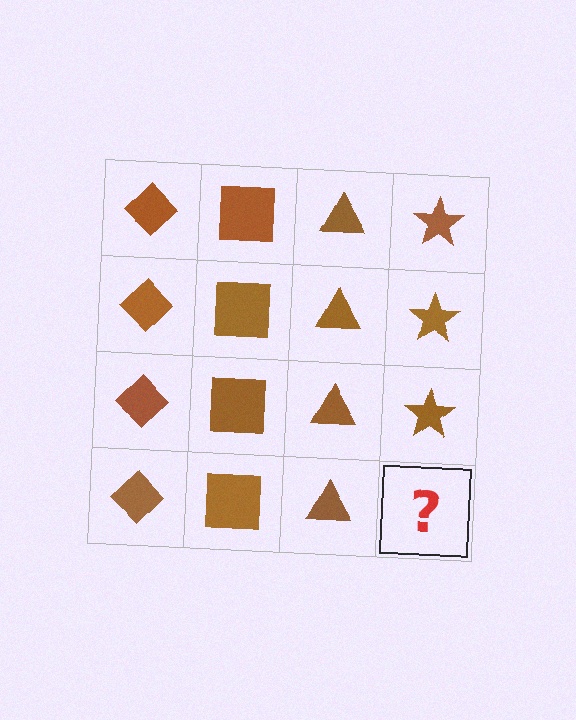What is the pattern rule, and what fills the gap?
The rule is that each column has a consistent shape. The gap should be filled with a brown star.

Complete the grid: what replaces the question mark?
The question mark should be replaced with a brown star.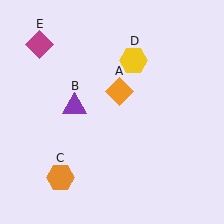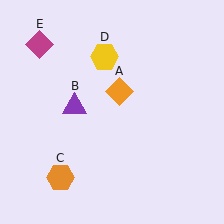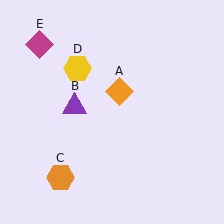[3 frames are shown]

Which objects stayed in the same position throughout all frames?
Orange diamond (object A) and purple triangle (object B) and orange hexagon (object C) and magenta diamond (object E) remained stationary.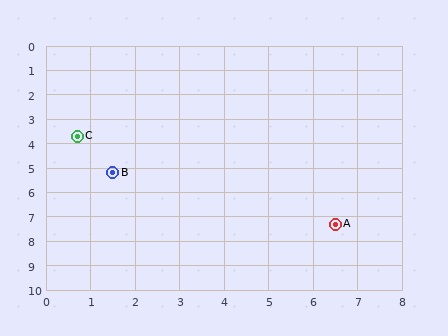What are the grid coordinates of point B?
Point B is at approximately (1.5, 5.2).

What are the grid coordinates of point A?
Point A is at approximately (6.5, 7.3).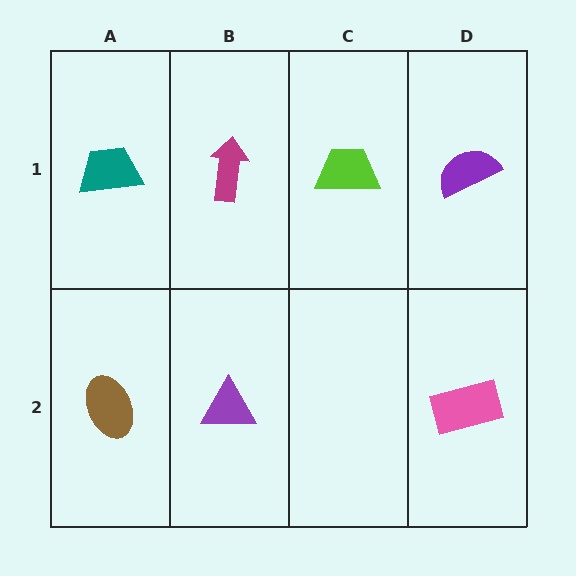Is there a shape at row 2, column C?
No, that cell is empty.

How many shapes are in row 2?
3 shapes.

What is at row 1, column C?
A lime trapezoid.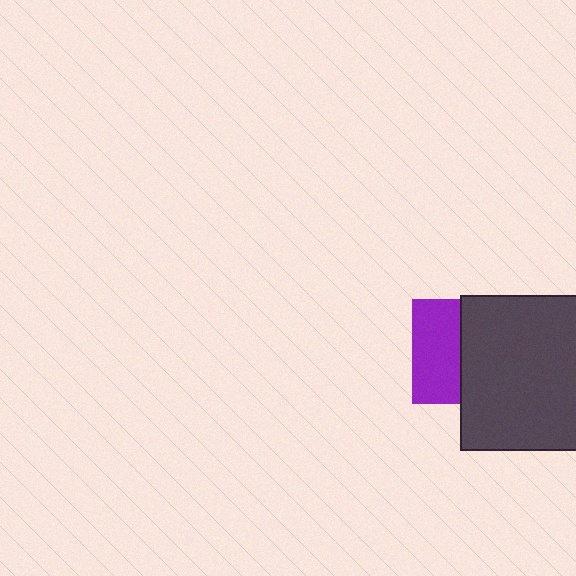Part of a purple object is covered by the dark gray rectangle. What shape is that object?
It is a square.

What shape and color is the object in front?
The object in front is a dark gray rectangle.